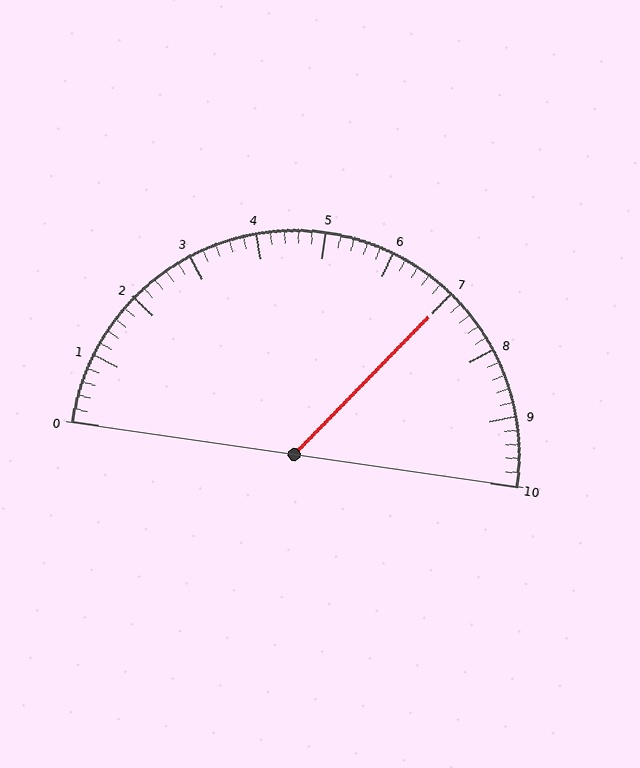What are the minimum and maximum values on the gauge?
The gauge ranges from 0 to 10.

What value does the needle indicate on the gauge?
The needle indicates approximately 7.0.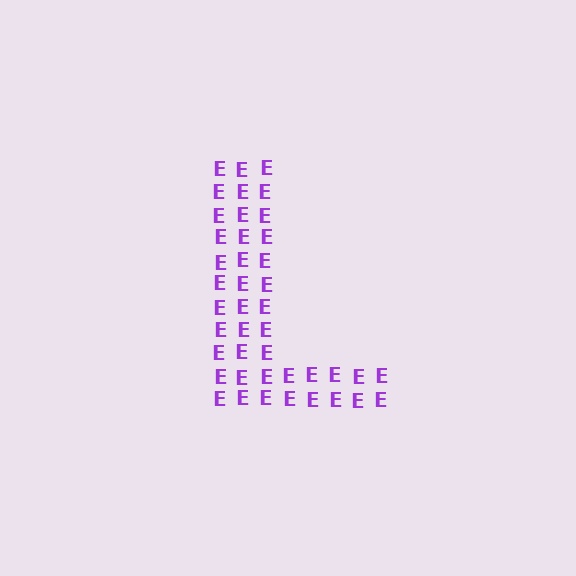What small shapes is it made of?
It is made of small letter E's.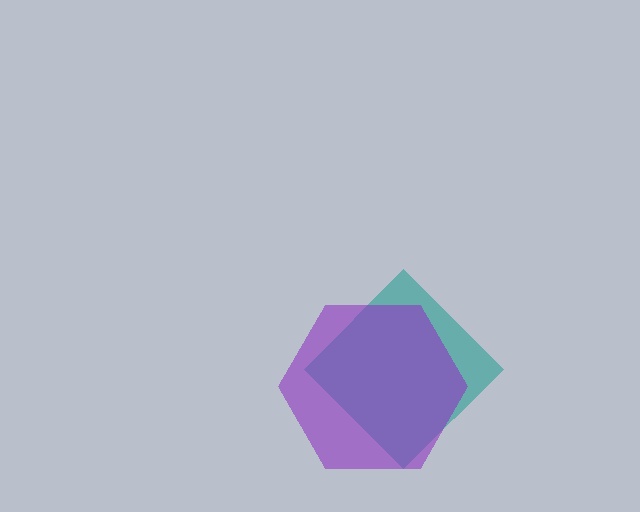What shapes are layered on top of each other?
The layered shapes are: a teal diamond, a purple hexagon.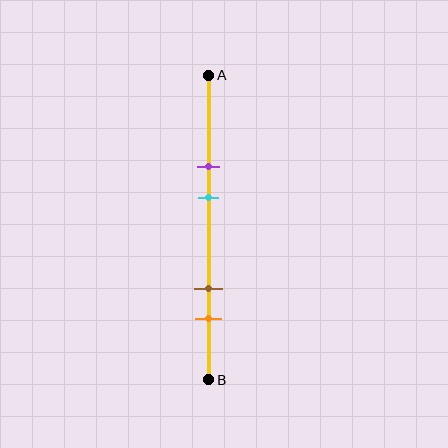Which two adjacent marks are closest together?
The purple and cyan marks are the closest adjacent pair.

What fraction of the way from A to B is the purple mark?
The purple mark is approximately 30% (0.3) of the way from A to B.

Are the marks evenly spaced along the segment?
No, the marks are not evenly spaced.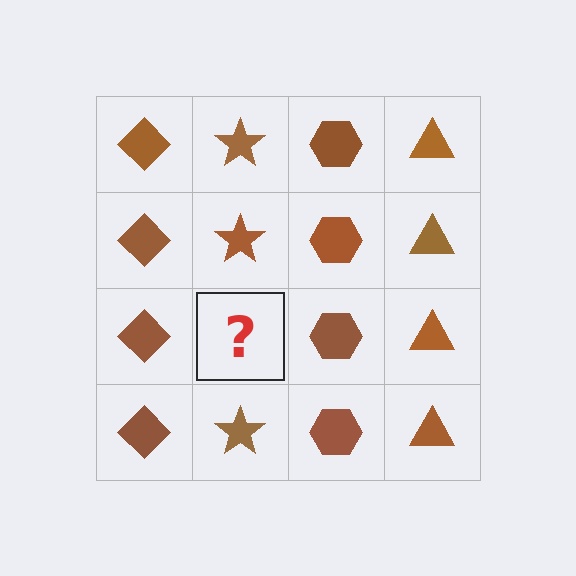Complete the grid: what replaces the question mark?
The question mark should be replaced with a brown star.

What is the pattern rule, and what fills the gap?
The rule is that each column has a consistent shape. The gap should be filled with a brown star.